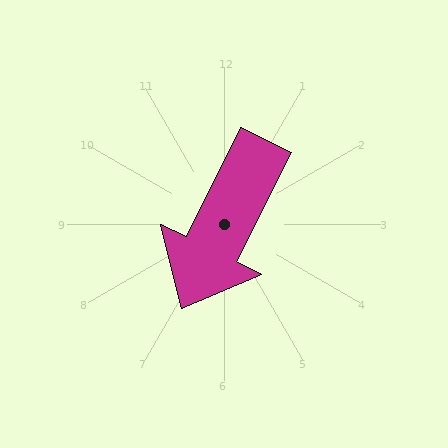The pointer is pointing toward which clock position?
Roughly 7 o'clock.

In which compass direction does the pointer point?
Southwest.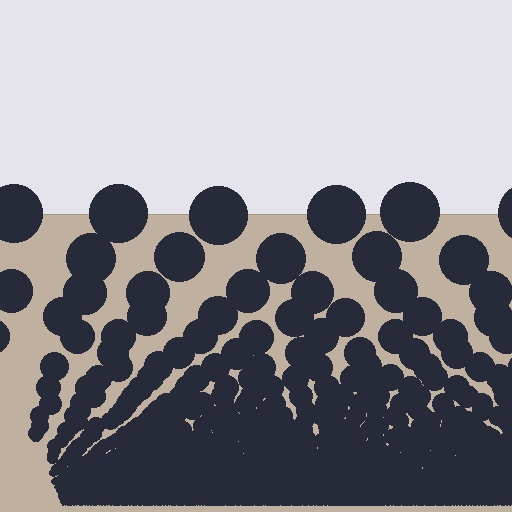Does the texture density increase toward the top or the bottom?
Density increases toward the bottom.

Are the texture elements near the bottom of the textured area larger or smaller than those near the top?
Smaller. The gradient is inverted — elements near the bottom are smaller and denser.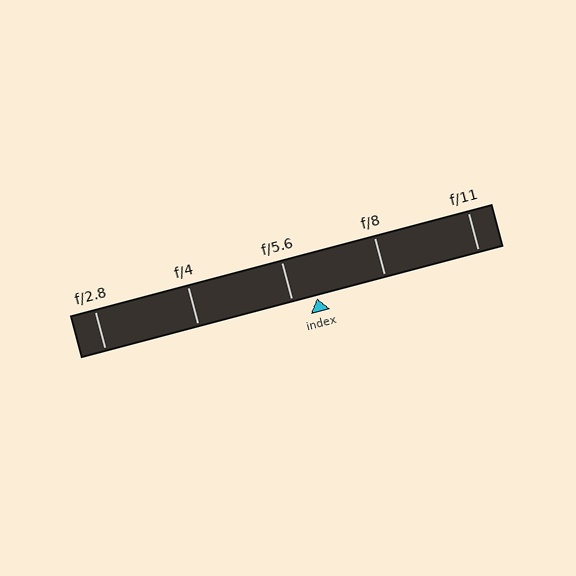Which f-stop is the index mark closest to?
The index mark is closest to f/5.6.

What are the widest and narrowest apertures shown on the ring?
The widest aperture shown is f/2.8 and the narrowest is f/11.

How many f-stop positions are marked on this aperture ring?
There are 5 f-stop positions marked.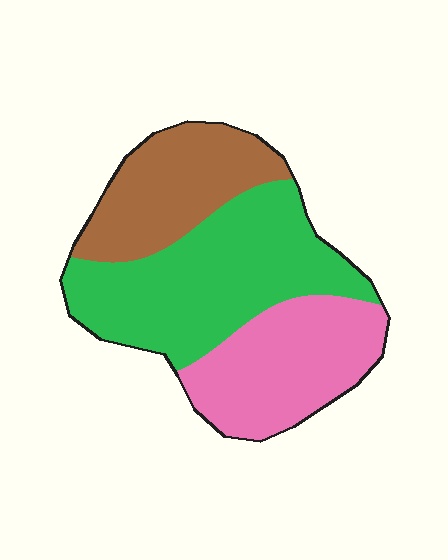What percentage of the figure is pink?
Pink covers roughly 30% of the figure.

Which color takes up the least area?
Brown, at roughly 25%.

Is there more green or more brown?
Green.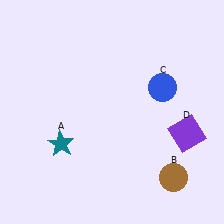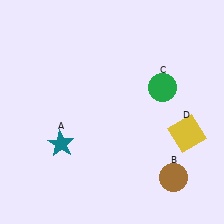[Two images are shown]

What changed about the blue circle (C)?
In Image 1, C is blue. In Image 2, it changed to green.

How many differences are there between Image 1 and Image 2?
There are 2 differences between the two images.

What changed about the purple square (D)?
In Image 1, D is purple. In Image 2, it changed to yellow.